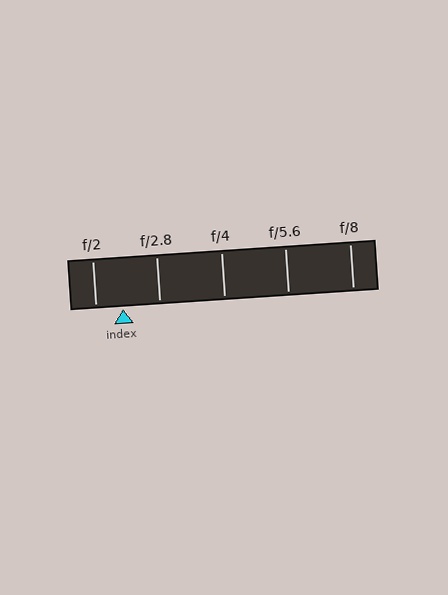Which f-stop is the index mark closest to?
The index mark is closest to f/2.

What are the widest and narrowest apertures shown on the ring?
The widest aperture shown is f/2 and the narrowest is f/8.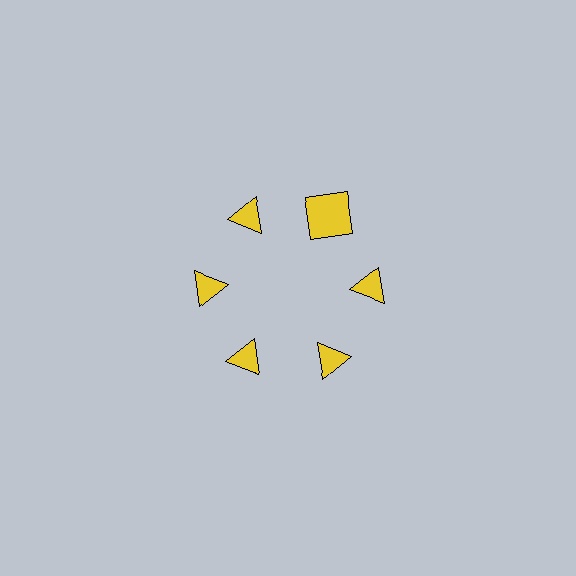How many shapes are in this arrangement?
There are 6 shapes arranged in a ring pattern.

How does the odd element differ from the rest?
It has a different shape: square instead of triangle.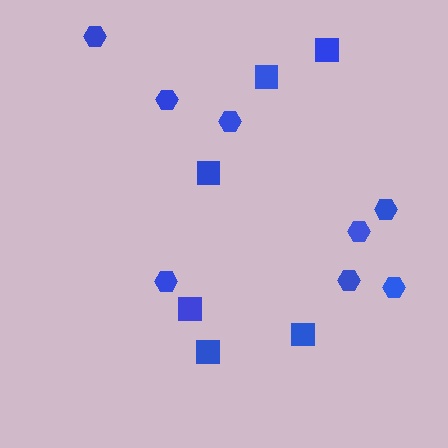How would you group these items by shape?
There are 2 groups: one group of squares (6) and one group of hexagons (8).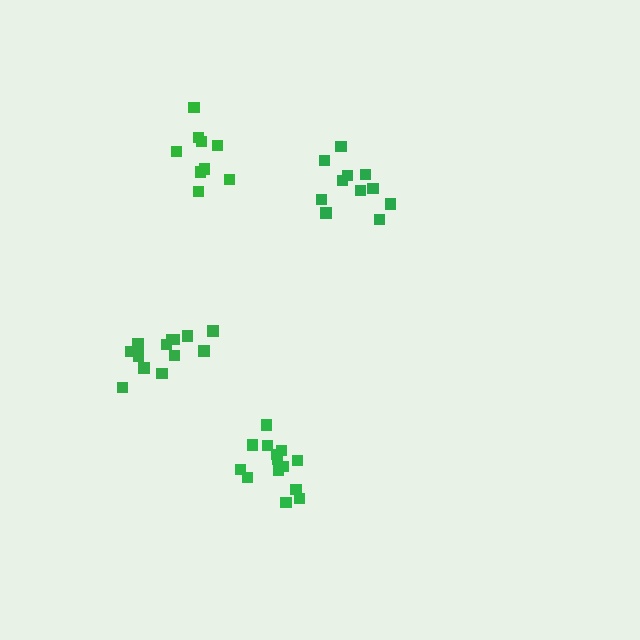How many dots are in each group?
Group 1: 14 dots, Group 2: 14 dots, Group 3: 11 dots, Group 4: 9 dots (48 total).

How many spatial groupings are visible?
There are 4 spatial groupings.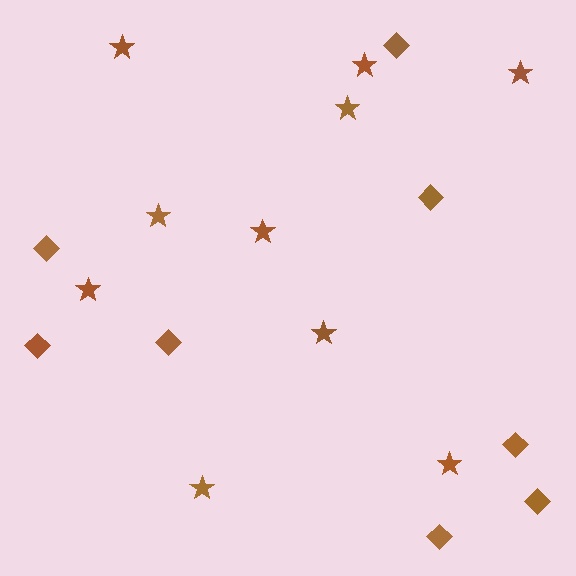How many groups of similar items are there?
There are 2 groups: one group of stars (10) and one group of diamonds (8).